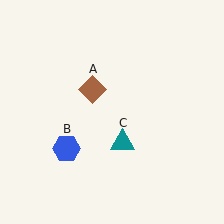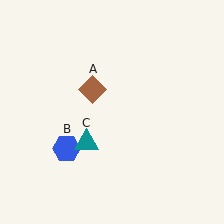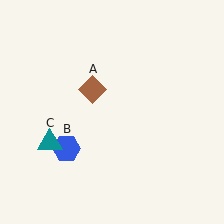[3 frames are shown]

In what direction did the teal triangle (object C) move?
The teal triangle (object C) moved left.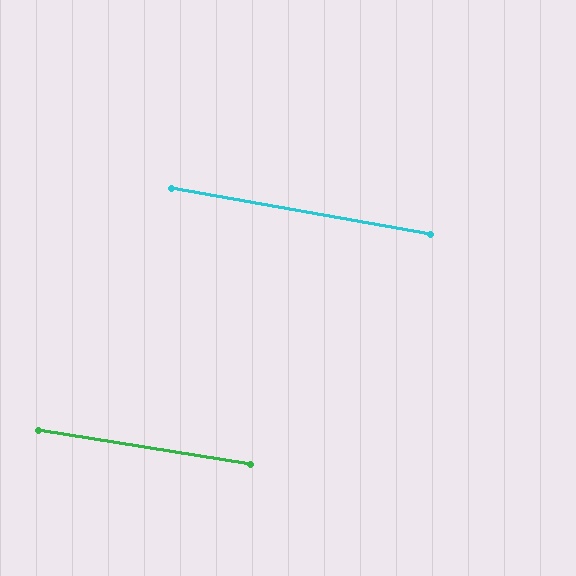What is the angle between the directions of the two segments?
Approximately 1 degree.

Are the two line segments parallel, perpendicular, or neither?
Parallel — their directions differ by only 0.9°.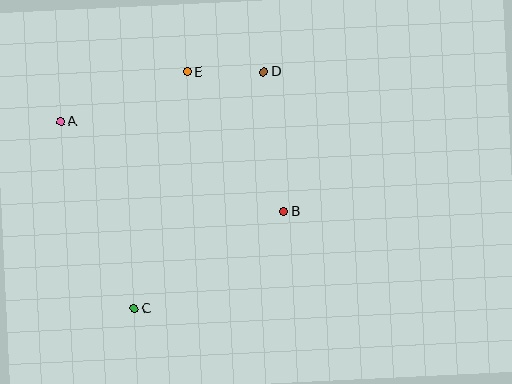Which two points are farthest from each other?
Points C and D are farthest from each other.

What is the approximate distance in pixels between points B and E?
The distance between B and E is approximately 170 pixels.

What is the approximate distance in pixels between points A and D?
The distance between A and D is approximately 209 pixels.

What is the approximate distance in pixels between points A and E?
The distance between A and E is approximately 136 pixels.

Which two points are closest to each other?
Points D and E are closest to each other.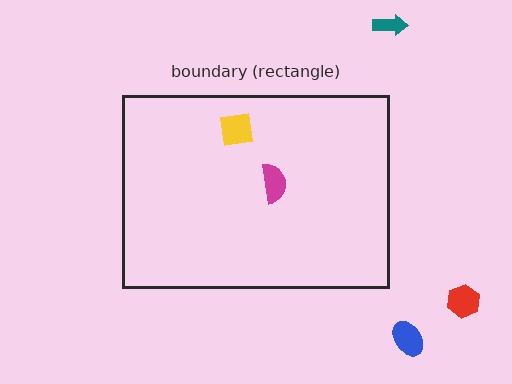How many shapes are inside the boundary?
2 inside, 3 outside.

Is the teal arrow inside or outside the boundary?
Outside.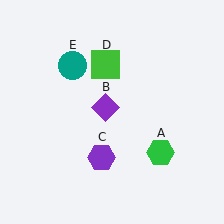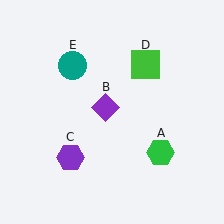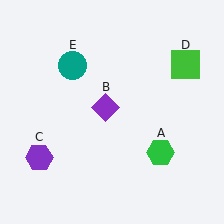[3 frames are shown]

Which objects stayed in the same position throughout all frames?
Green hexagon (object A) and purple diamond (object B) and teal circle (object E) remained stationary.